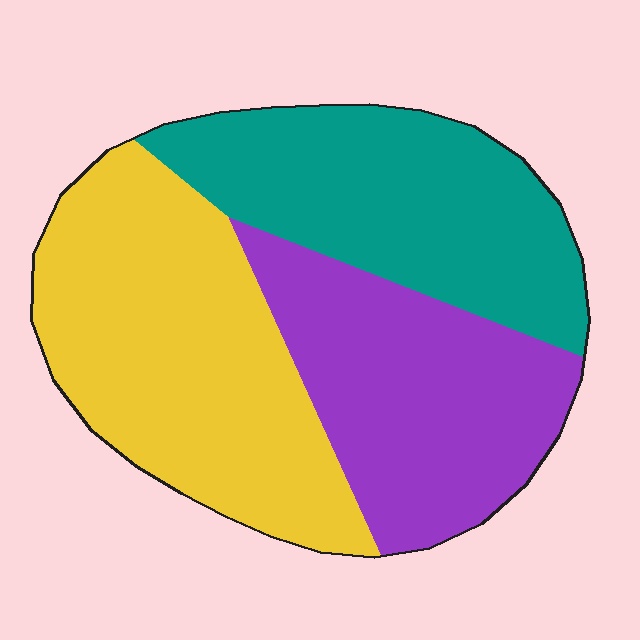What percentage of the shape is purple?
Purple covers around 30% of the shape.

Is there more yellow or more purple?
Yellow.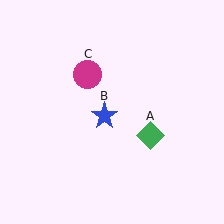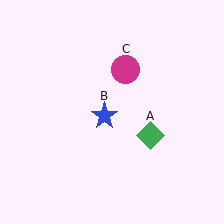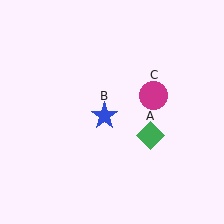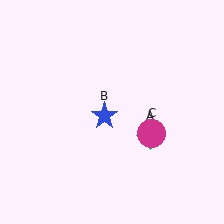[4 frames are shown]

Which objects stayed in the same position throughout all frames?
Green diamond (object A) and blue star (object B) remained stationary.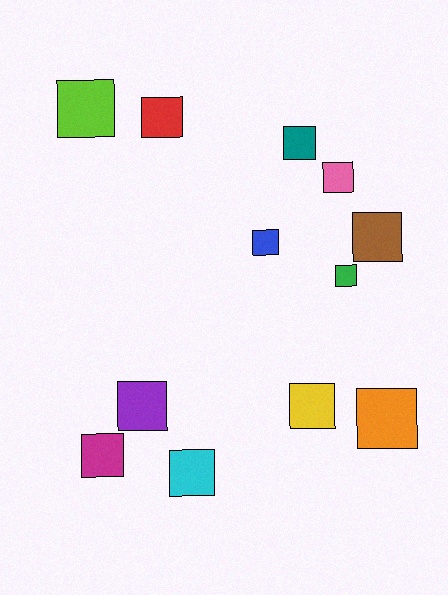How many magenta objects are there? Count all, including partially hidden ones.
There is 1 magenta object.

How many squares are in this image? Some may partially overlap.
There are 12 squares.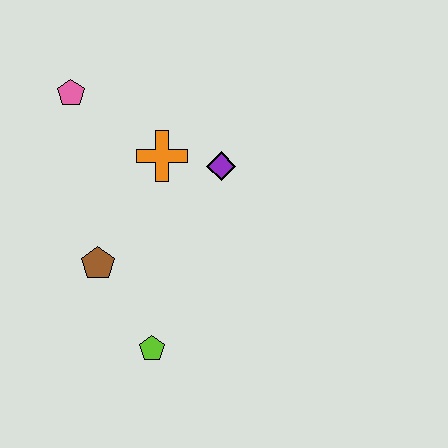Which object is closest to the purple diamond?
The orange cross is closest to the purple diamond.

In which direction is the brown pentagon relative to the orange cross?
The brown pentagon is below the orange cross.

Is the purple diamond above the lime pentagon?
Yes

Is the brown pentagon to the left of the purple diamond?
Yes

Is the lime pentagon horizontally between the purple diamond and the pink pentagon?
Yes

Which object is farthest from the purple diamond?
The lime pentagon is farthest from the purple diamond.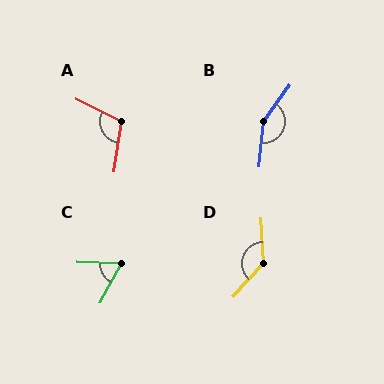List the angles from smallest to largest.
C (64°), A (107°), D (135°), B (149°).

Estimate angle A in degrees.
Approximately 107 degrees.